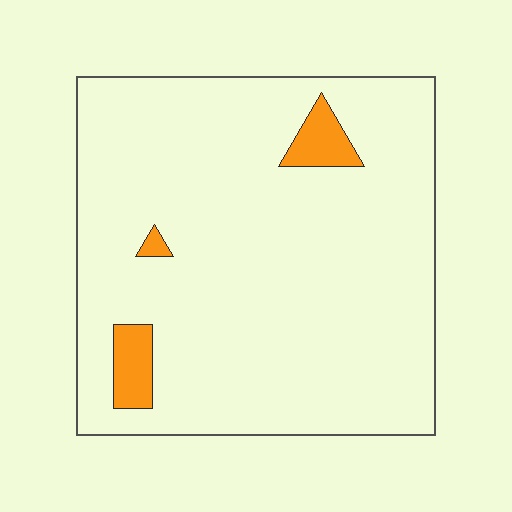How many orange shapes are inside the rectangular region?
3.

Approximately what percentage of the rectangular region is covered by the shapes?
Approximately 5%.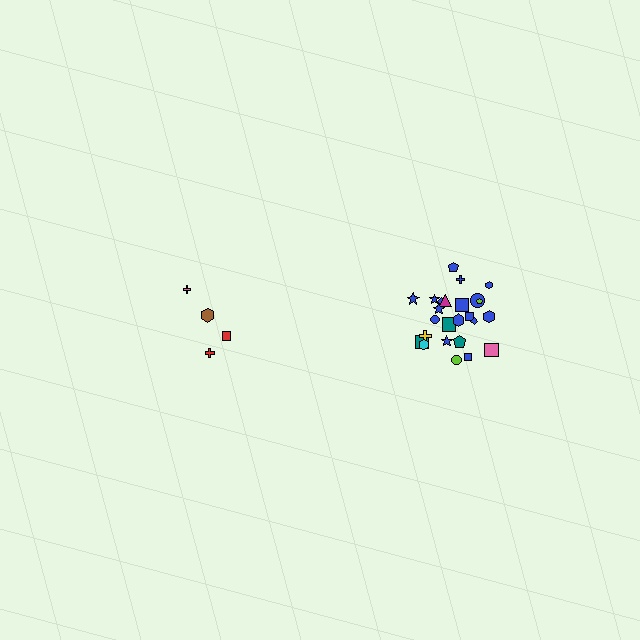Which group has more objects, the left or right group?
The right group.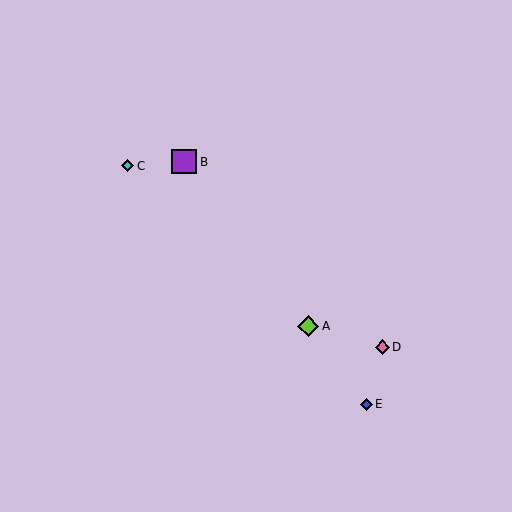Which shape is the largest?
The purple square (labeled B) is the largest.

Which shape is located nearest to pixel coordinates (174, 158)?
The purple square (labeled B) at (184, 162) is nearest to that location.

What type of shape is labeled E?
Shape E is a blue diamond.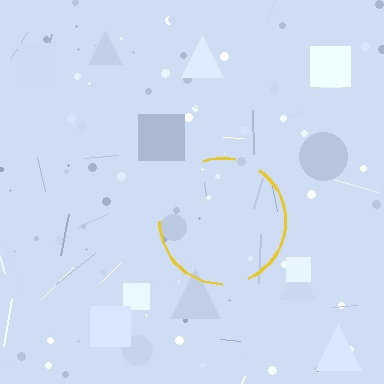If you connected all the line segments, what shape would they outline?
They would outline a circle.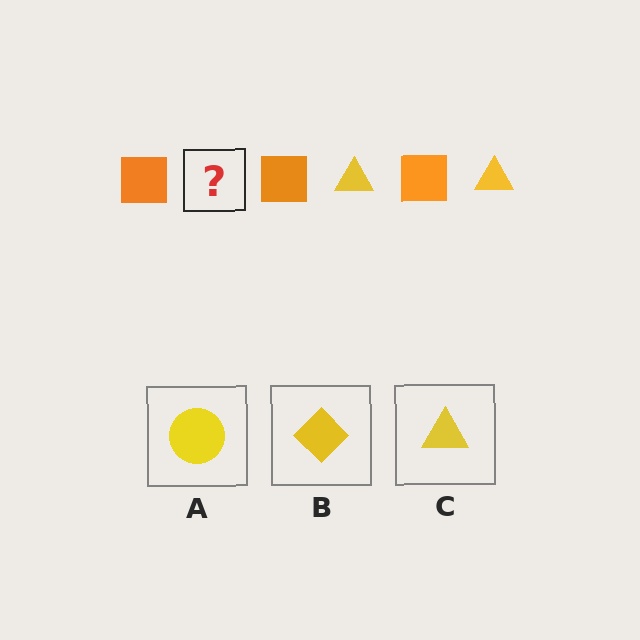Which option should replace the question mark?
Option C.